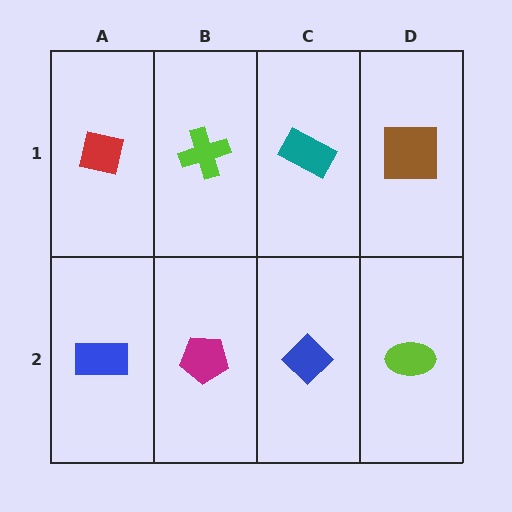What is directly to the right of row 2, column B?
A blue diamond.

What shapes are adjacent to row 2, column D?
A brown square (row 1, column D), a blue diamond (row 2, column C).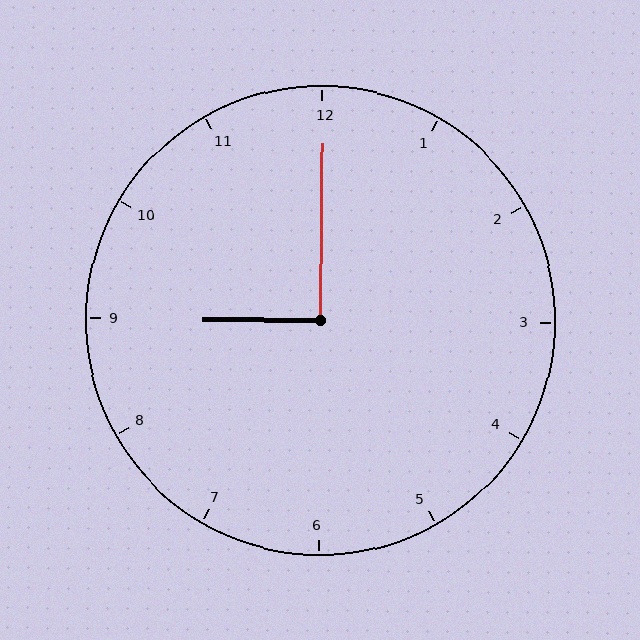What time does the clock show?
9:00.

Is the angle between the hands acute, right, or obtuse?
It is right.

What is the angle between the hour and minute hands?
Approximately 90 degrees.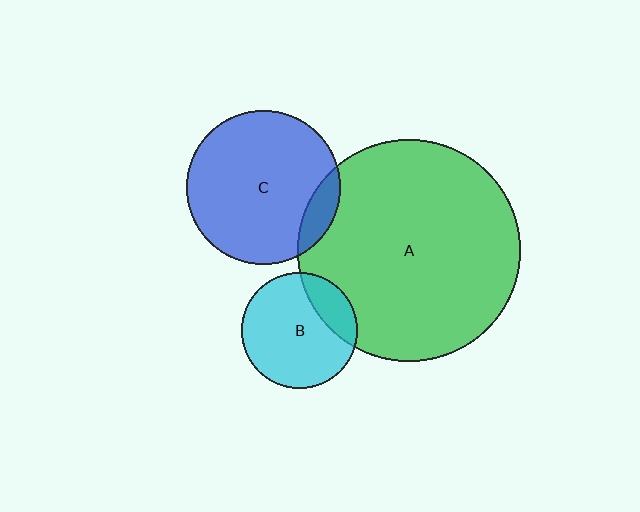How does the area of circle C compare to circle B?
Approximately 1.8 times.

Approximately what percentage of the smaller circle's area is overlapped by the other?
Approximately 10%.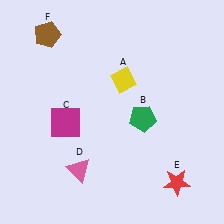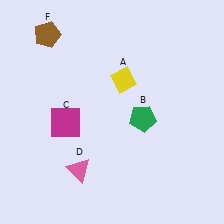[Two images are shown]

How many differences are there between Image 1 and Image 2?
There is 1 difference between the two images.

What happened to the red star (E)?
The red star (E) was removed in Image 2. It was in the bottom-right area of Image 1.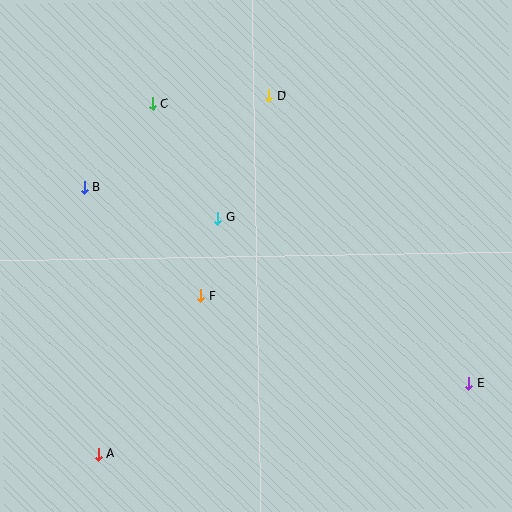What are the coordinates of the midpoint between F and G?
The midpoint between F and G is at (209, 257).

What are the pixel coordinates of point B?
Point B is at (84, 187).